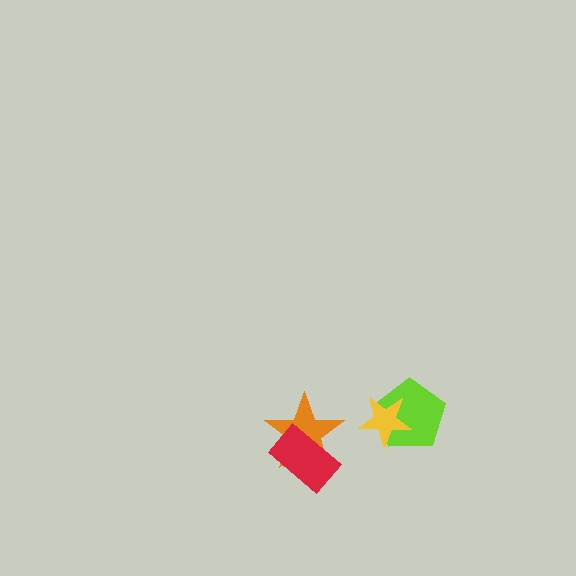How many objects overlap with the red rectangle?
1 object overlaps with the red rectangle.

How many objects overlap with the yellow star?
1 object overlaps with the yellow star.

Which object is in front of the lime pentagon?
The yellow star is in front of the lime pentagon.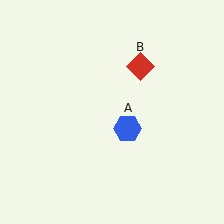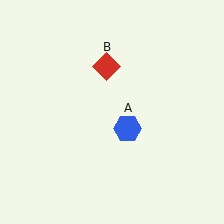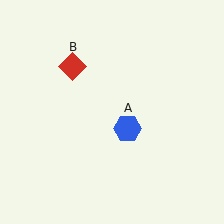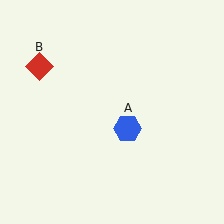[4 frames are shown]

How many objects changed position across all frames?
1 object changed position: red diamond (object B).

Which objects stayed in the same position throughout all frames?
Blue hexagon (object A) remained stationary.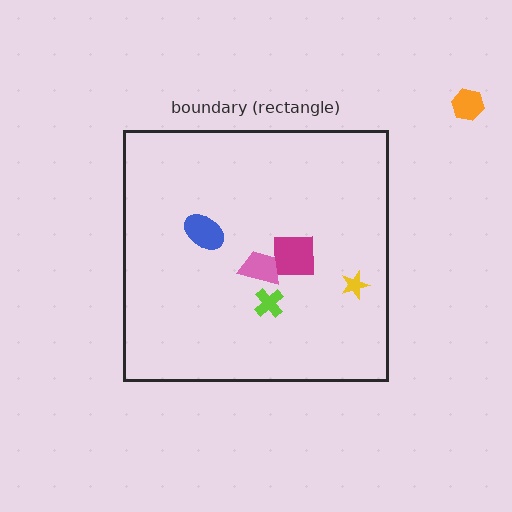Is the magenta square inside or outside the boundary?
Inside.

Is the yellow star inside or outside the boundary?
Inside.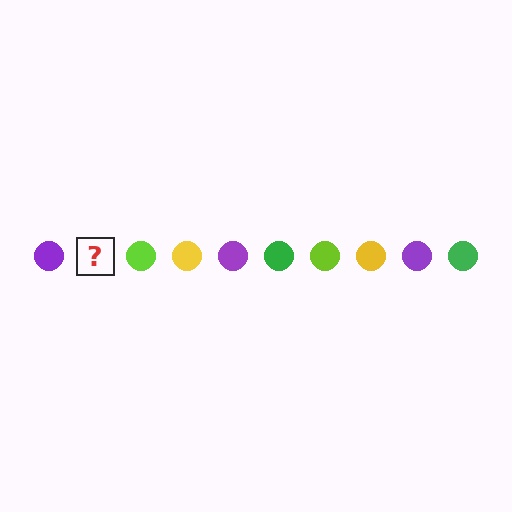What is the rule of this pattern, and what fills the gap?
The rule is that the pattern cycles through purple, green, lime, yellow circles. The gap should be filled with a green circle.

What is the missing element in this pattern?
The missing element is a green circle.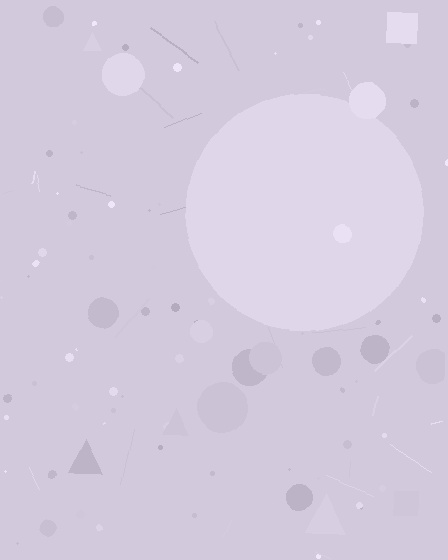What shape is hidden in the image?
A circle is hidden in the image.